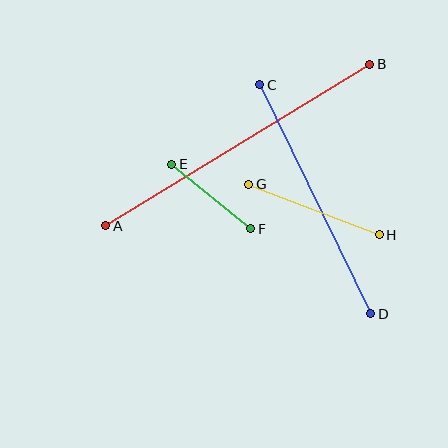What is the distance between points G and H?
The distance is approximately 140 pixels.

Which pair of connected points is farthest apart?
Points A and B are farthest apart.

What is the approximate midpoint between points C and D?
The midpoint is at approximately (315, 199) pixels.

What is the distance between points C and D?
The distance is approximately 254 pixels.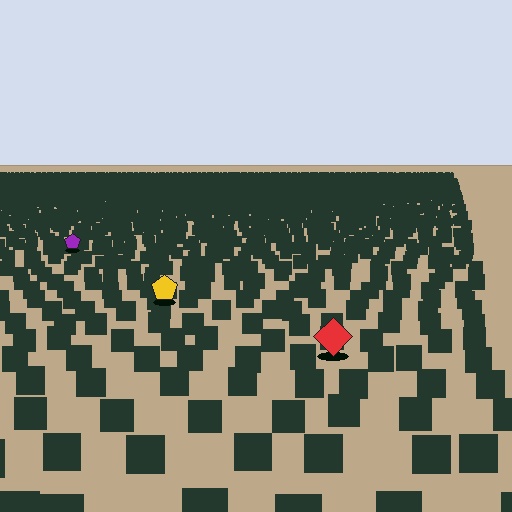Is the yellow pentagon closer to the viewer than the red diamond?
No. The red diamond is closer — you can tell from the texture gradient: the ground texture is coarser near it.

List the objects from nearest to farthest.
From nearest to farthest: the red diamond, the yellow pentagon, the purple pentagon.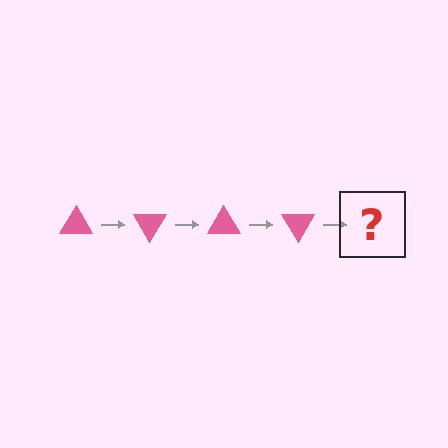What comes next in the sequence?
The next element should be a pink triangle rotated 240 degrees.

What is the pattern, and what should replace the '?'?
The pattern is that the triangle rotates 60 degrees each step. The '?' should be a pink triangle rotated 240 degrees.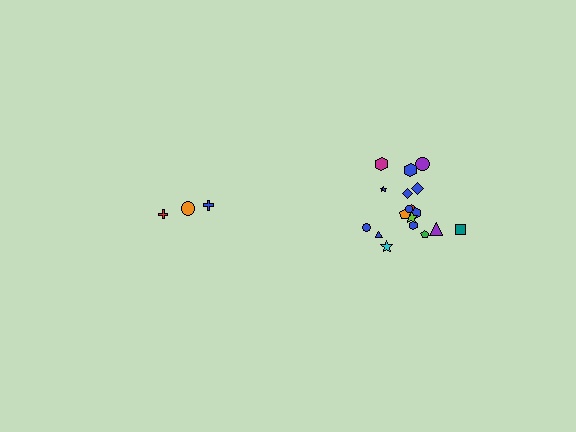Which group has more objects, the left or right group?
The right group.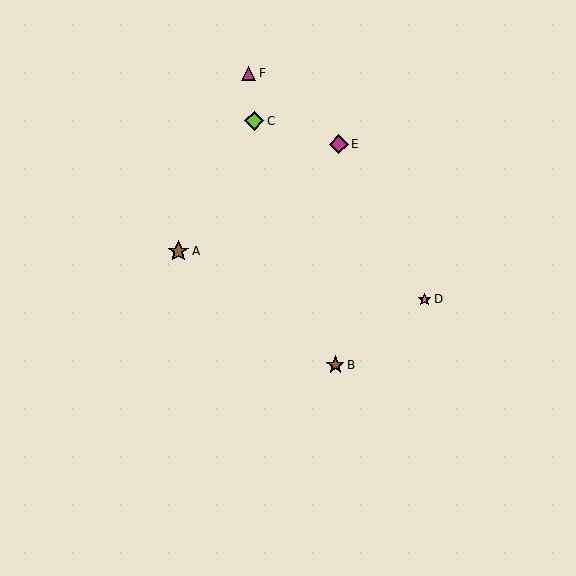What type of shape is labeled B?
Shape B is a brown star.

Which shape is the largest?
The brown star (labeled A) is the largest.